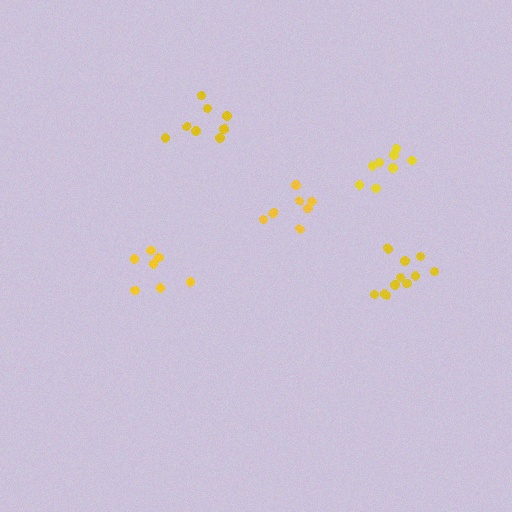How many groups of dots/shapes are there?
There are 5 groups.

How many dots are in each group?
Group 1: 7 dots, Group 2: 12 dots, Group 3: 7 dots, Group 4: 8 dots, Group 5: 8 dots (42 total).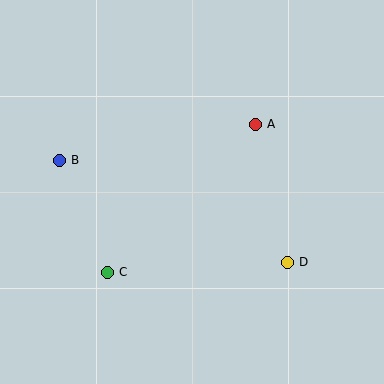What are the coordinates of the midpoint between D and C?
The midpoint between D and C is at (197, 267).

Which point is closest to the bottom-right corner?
Point D is closest to the bottom-right corner.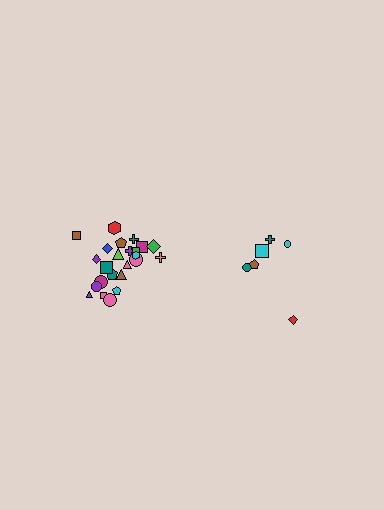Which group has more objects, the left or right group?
The left group.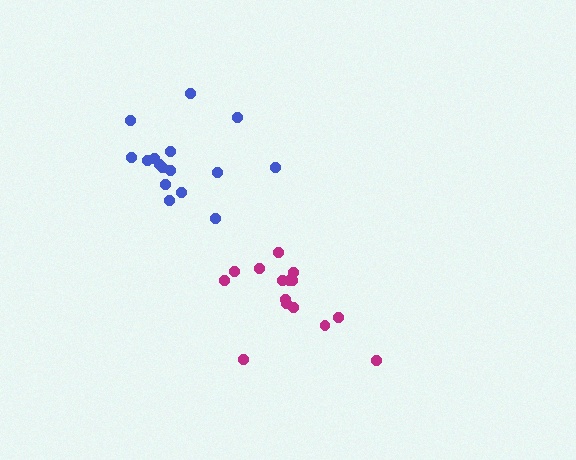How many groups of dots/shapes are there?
There are 2 groups.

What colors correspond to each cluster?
The clusters are colored: magenta, blue.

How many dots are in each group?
Group 1: 15 dots, Group 2: 16 dots (31 total).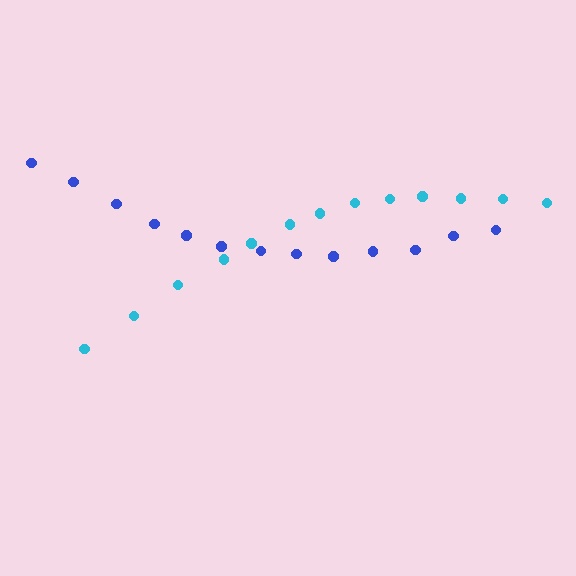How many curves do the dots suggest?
There are 2 distinct paths.